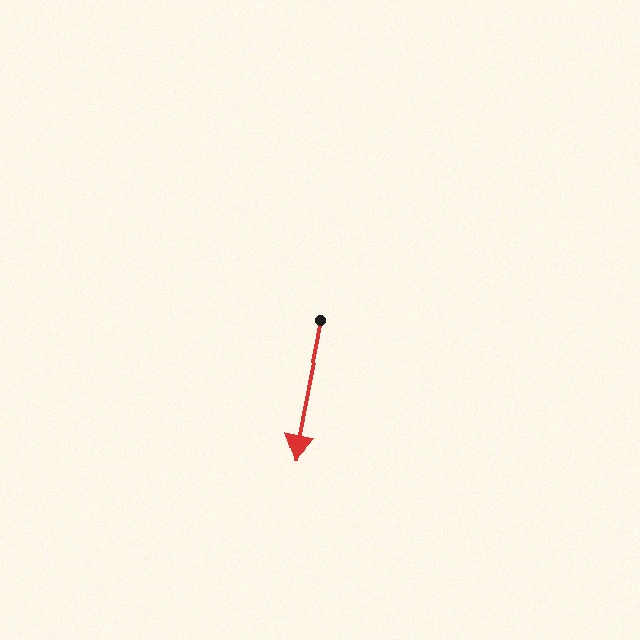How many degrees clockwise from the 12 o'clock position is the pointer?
Approximately 191 degrees.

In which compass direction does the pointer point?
South.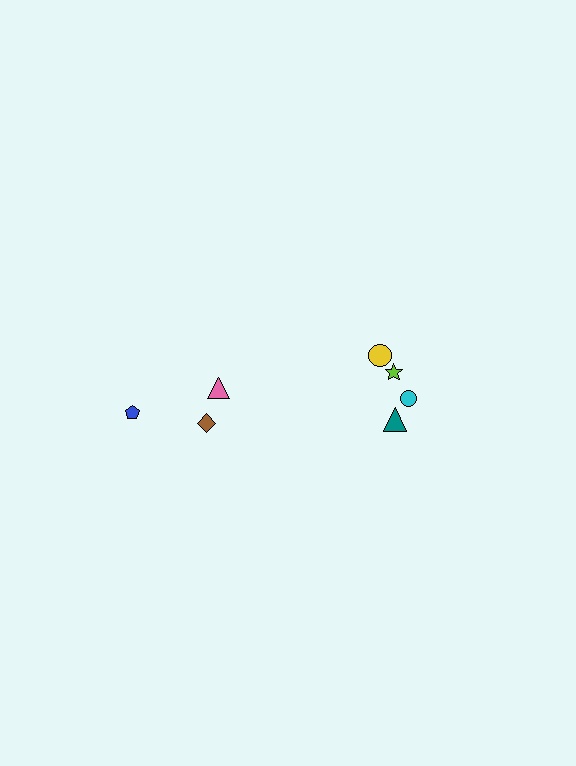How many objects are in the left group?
There are 3 objects.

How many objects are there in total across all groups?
There are 8 objects.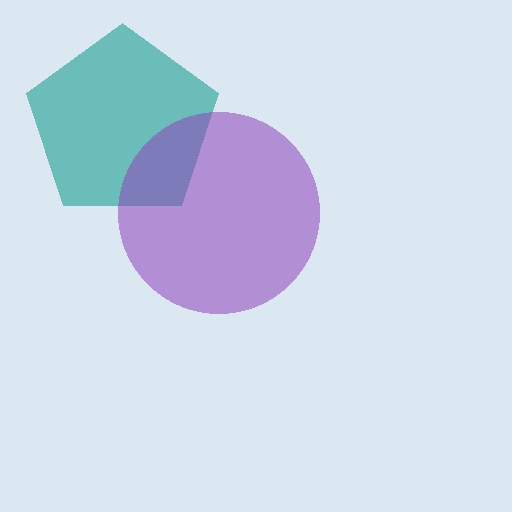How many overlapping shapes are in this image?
There are 2 overlapping shapes in the image.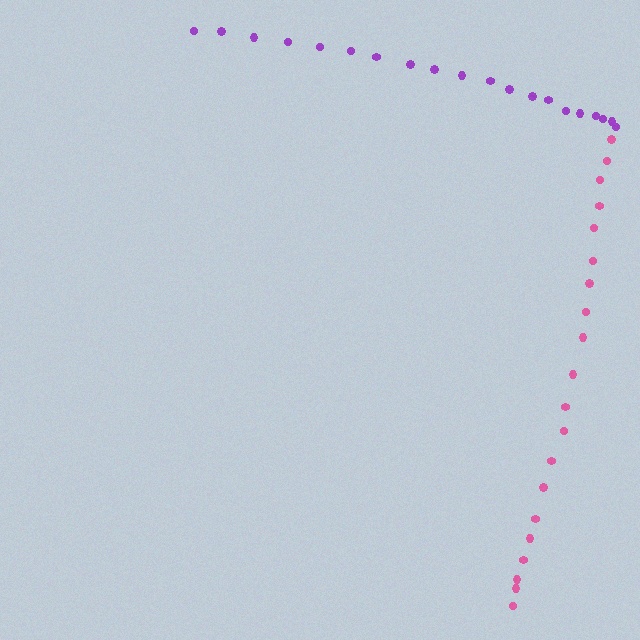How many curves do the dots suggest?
There are 2 distinct paths.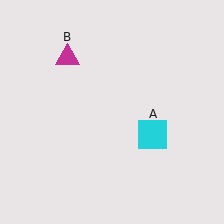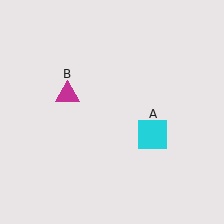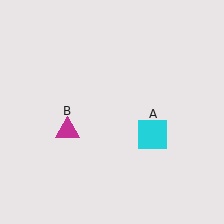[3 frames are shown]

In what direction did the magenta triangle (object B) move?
The magenta triangle (object B) moved down.